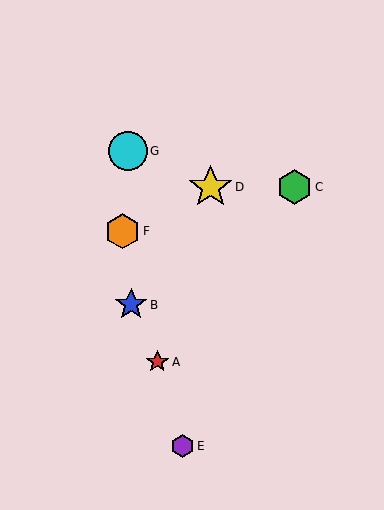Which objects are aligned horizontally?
Objects C, D are aligned horizontally.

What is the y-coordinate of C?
Object C is at y≈187.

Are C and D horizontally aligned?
Yes, both are at y≈187.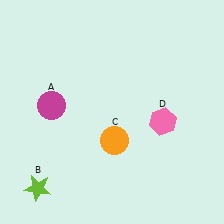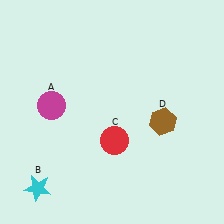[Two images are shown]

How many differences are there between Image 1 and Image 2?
There are 3 differences between the two images.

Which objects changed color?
B changed from lime to cyan. C changed from orange to red. D changed from pink to brown.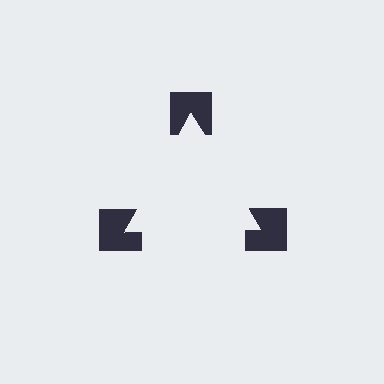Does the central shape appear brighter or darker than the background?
It typically appears slightly brighter than the background, even though no actual brightness change is drawn.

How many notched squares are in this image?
There are 3 — one at each vertex of the illusory triangle.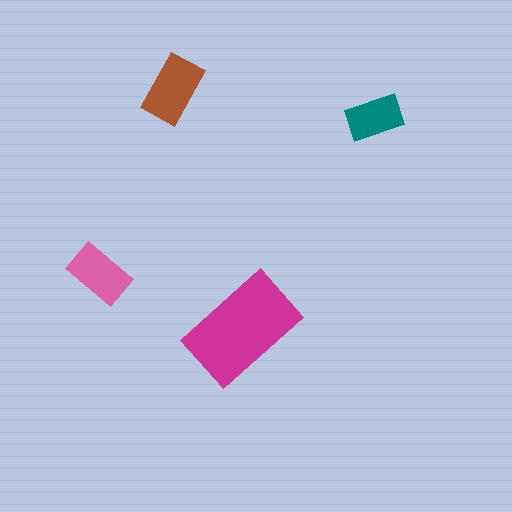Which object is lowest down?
The magenta rectangle is bottommost.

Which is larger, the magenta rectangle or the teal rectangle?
The magenta one.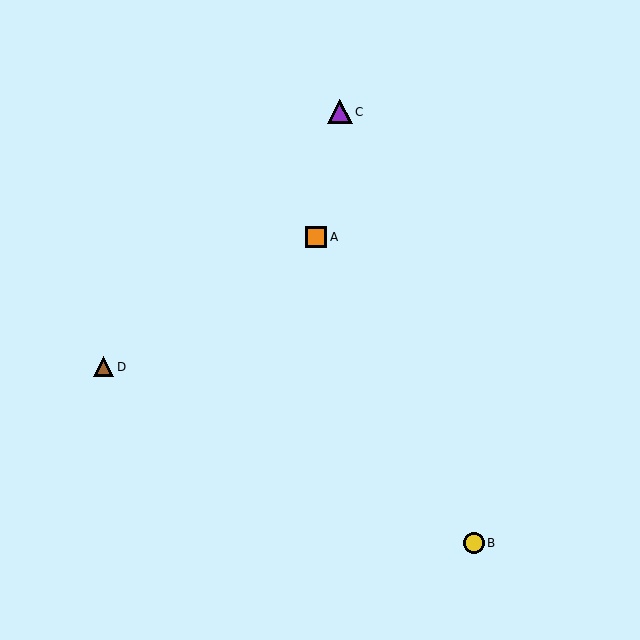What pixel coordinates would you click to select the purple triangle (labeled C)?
Click at (340, 112) to select the purple triangle C.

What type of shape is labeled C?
Shape C is a purple triangle.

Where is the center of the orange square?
The center of the orange square is at (316, 237).